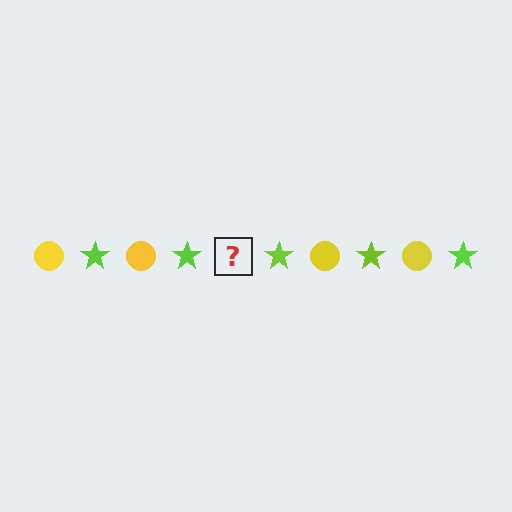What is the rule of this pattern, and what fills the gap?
The rule is that the pattern alternates between yellow circle and lime star. The gap should be filled with a yellow circle.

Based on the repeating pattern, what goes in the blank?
The blank should be a yellow circle.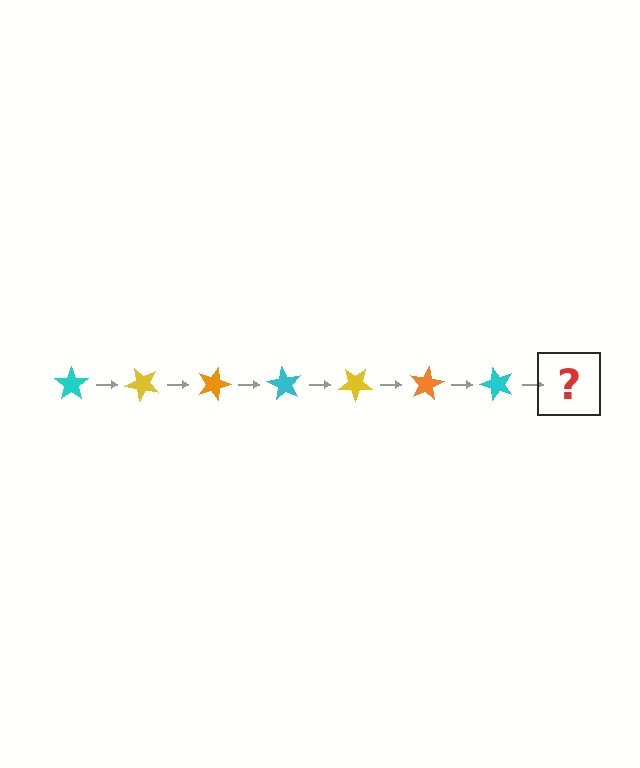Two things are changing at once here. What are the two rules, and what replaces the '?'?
The two rules are that it rotates 45 degrees each step and the color cycles through cyan, yellow, and orange. The '?' should be a yellow star, rotated 315 degrees from the start.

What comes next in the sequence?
The next element should be a yellow star, rotated 315 degrees from the start.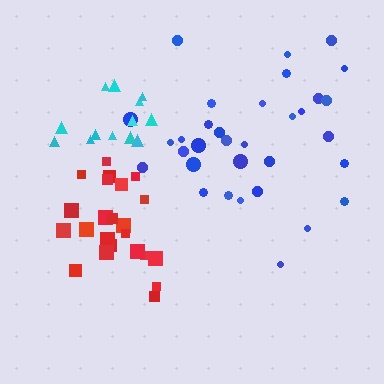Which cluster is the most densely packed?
Cyan.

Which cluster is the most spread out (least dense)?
Blue.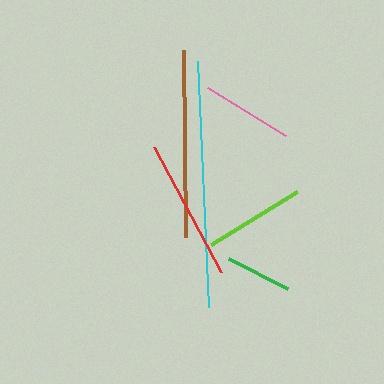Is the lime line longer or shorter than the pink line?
The lime line is longer than the pink line.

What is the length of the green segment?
The green segment is approximately 66 pixels long.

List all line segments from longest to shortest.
From longest to shortest: cyan, brown, red, lime, pink, green.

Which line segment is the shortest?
The green line is the shortest at approximately 66 pixels.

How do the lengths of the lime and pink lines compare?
The lime and pink lines are approximately the same length.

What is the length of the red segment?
The red segment is approximately 142 pixels long.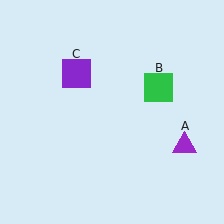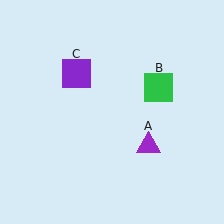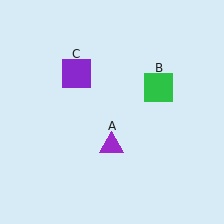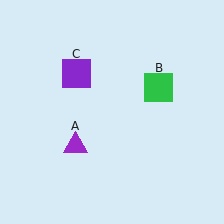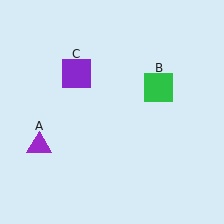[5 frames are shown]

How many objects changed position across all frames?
1 object changed position: purple triangle (object A).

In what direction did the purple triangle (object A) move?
The purple triangle (object A) moved left.